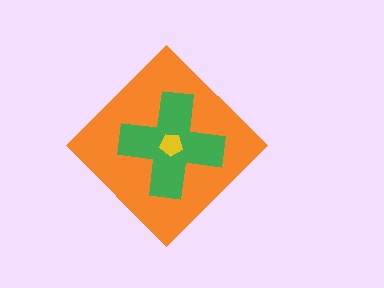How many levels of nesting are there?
3.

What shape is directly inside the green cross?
The yellow pentagon.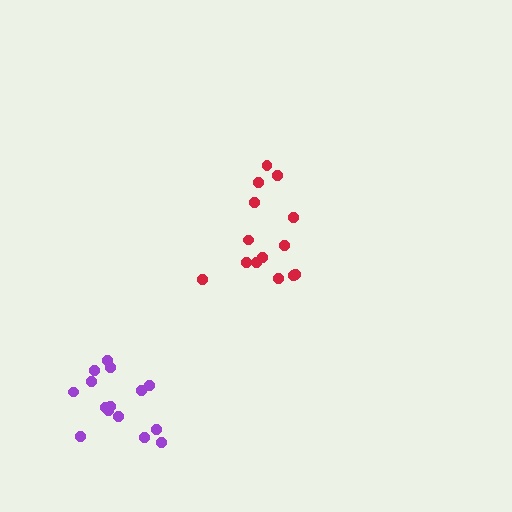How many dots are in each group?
Group 1: 15 dots, Group 2: 14 dots (29 total).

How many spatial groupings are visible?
There are 2 spatial groupings.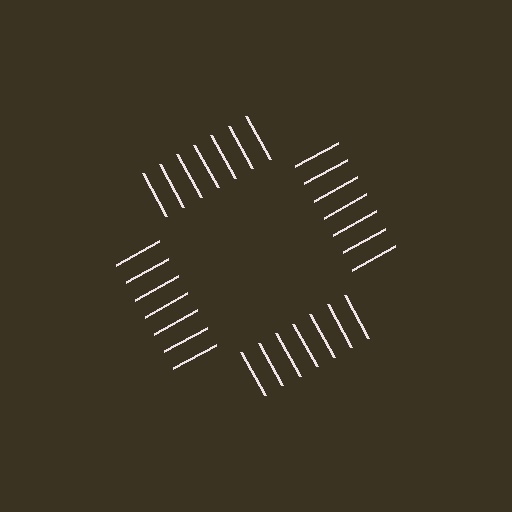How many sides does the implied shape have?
4 sides — the line-ends trace a square.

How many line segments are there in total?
28 — 7 along each of the 4 edges.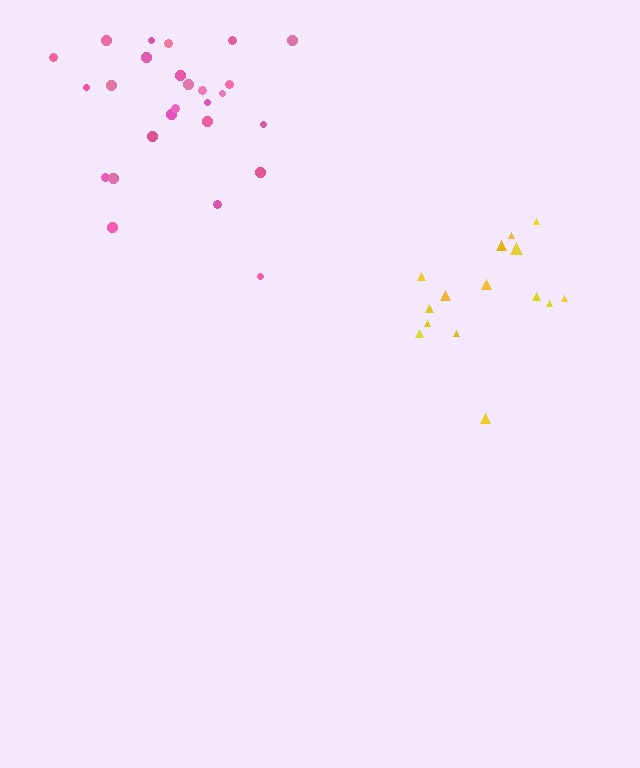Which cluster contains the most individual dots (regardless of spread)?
Pink (26).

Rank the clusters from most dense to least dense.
pink, yellow.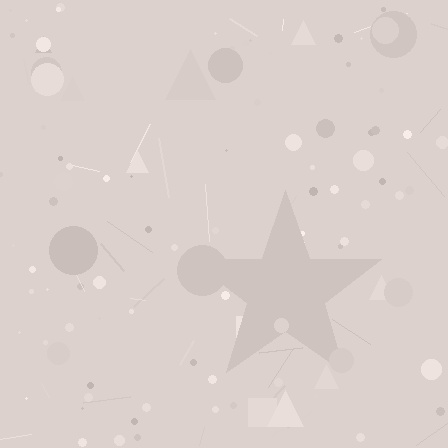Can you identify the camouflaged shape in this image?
The camouflaged shape is a star.